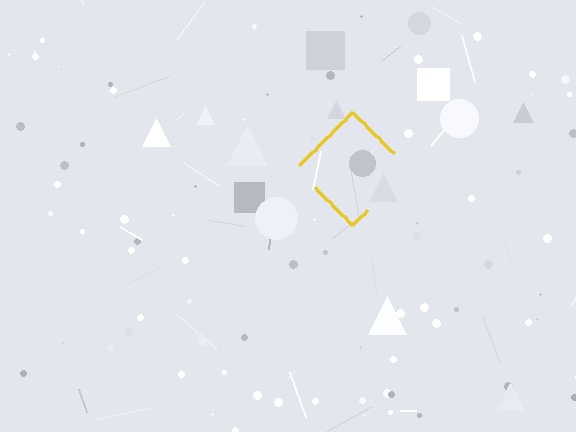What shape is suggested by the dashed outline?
The dashed outline suggests a diamond.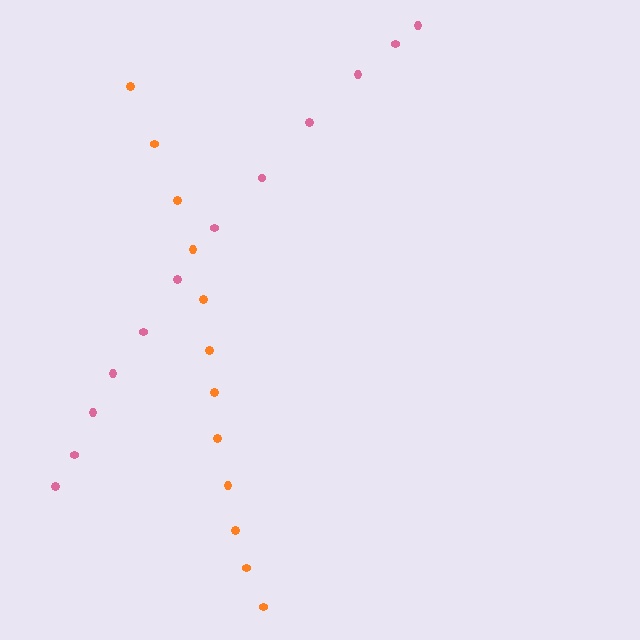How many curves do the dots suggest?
There are 2 distinct paths.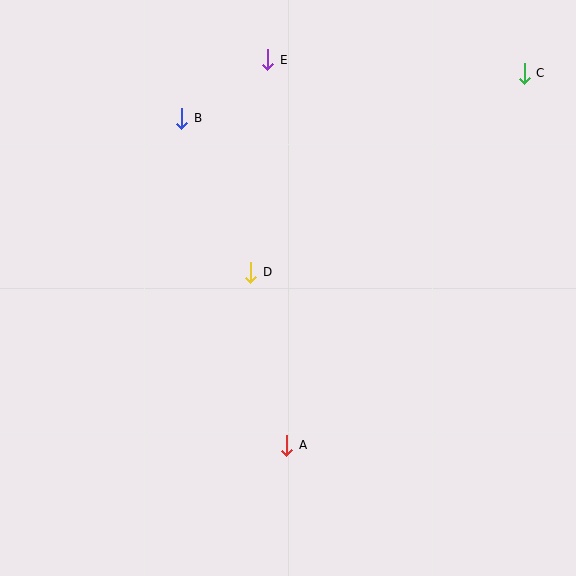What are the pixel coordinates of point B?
Point B is at (182, 118).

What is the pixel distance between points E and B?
The distance between E and B is 104 pixels.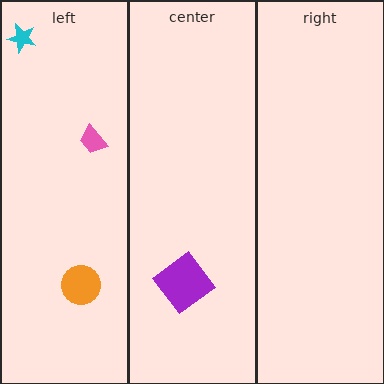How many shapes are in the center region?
1.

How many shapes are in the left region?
3.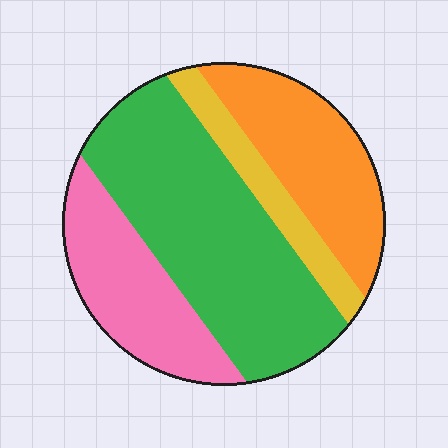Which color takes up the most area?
Green, at roughly 45%.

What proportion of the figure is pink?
Pink takes up less than a quarter of the figure.